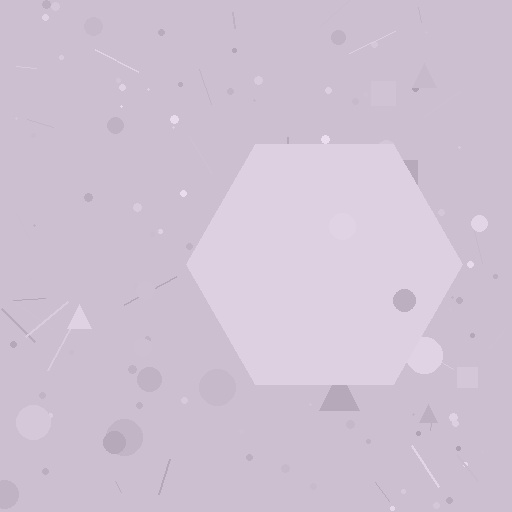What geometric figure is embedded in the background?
A hexagon is embedded in the background.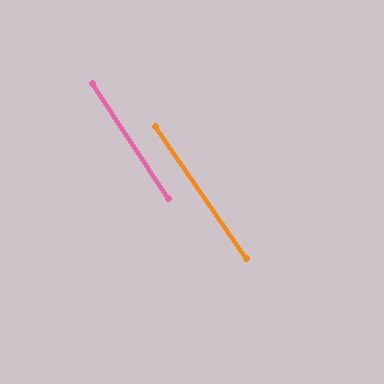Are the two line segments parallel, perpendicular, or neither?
Parallel — their directions differ by only 1.3°.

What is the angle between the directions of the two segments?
Approximately 1 degree.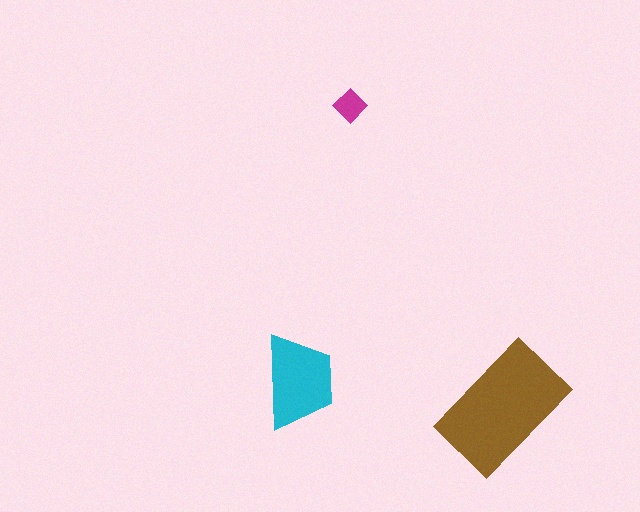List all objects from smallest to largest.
The magenta diamond, the cyan trapezoid, the brown rectangle.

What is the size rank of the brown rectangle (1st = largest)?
1st.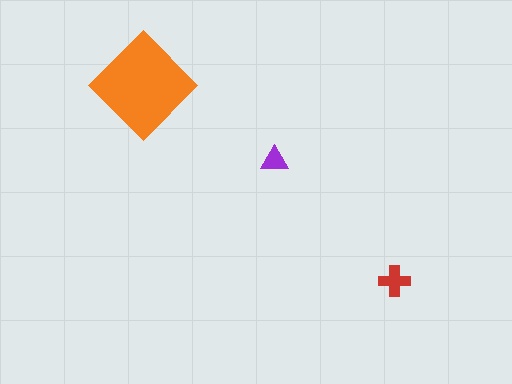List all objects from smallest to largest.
The purple triangle, the red cross, the orange diamond.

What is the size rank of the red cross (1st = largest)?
2nd.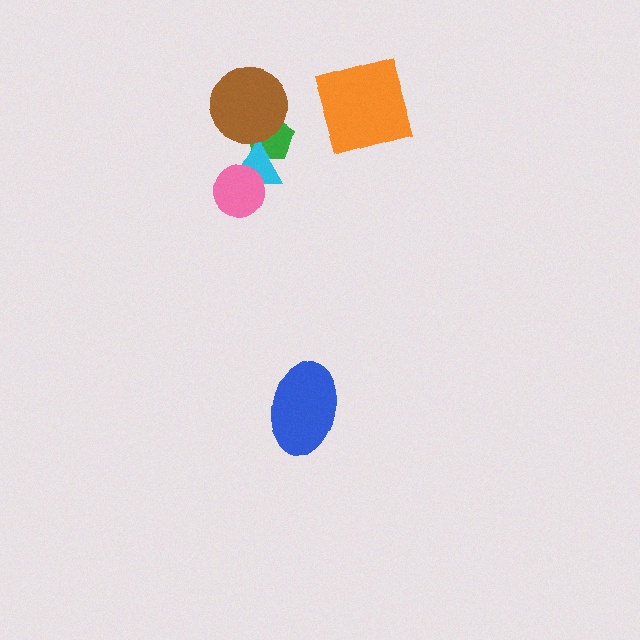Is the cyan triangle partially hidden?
Yes, it is partially covered by another shape.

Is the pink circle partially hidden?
No, no other shape covers it.